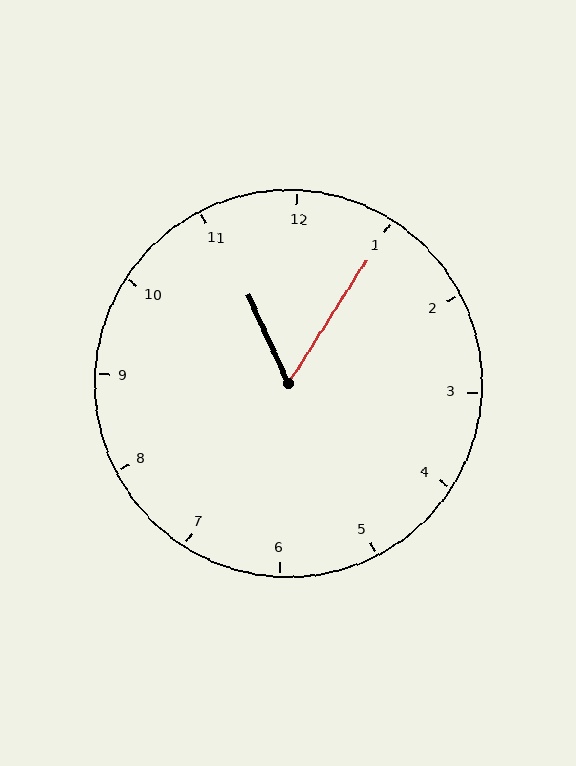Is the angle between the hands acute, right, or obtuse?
It is acute.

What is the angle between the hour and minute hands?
Approximately 58 degrees.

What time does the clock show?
11:05.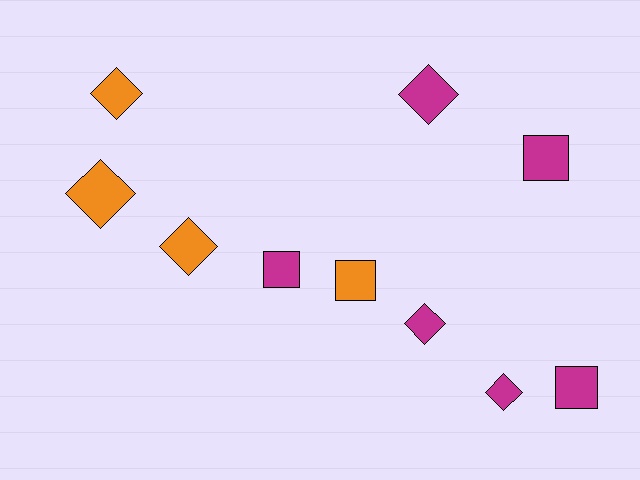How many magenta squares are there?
There are 3 magenta squares.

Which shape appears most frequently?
Diamond, with 6 objects.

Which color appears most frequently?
Magenta, with 6 objects.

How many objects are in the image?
There are 10 objects.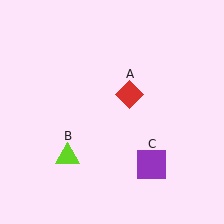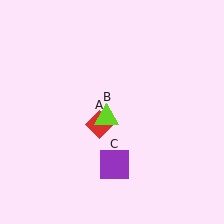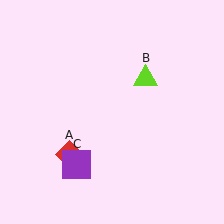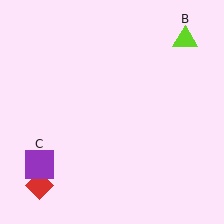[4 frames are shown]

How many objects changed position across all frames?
3 objects changed position: red diamond (object A), lime triangle (object B), purple square (object C).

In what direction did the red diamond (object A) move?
The red diamond (object A) moved down and to the left.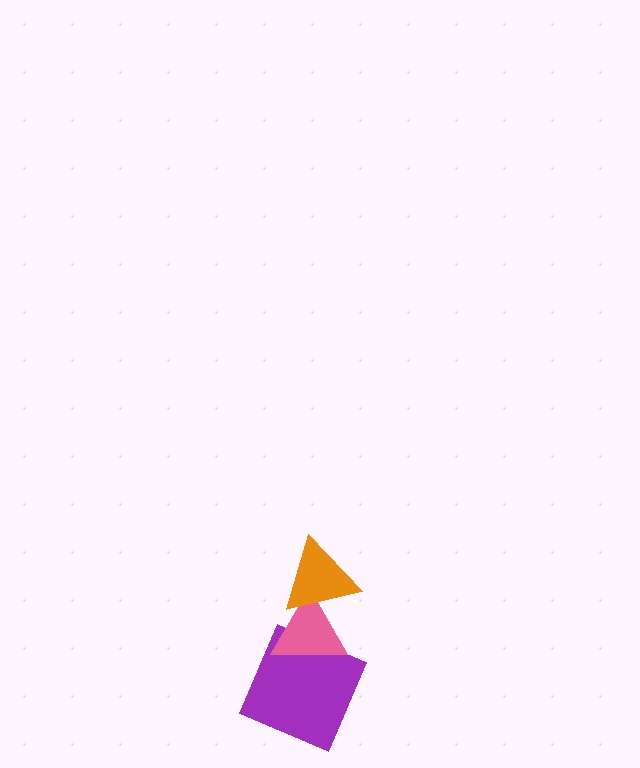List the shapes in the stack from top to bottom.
From top to bottom: the orange triangle, the pink triangle, the purple square.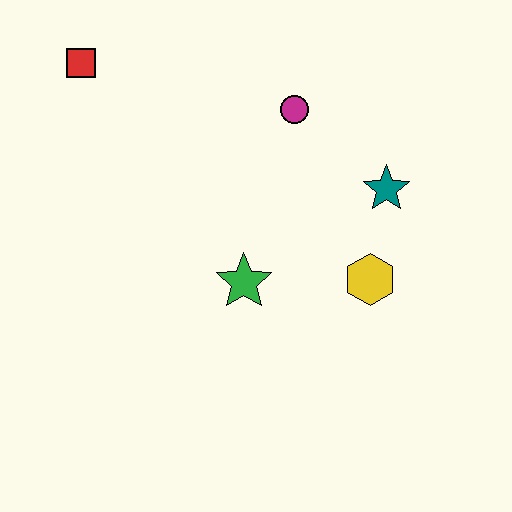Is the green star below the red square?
Yes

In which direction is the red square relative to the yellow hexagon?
The red square is to the left of the yellow hexagon.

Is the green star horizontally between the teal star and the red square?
Yes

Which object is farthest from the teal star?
The red square is farthest from the teal star.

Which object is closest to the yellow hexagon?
The teal star is closest to the yellow hexagon.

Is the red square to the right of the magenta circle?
No